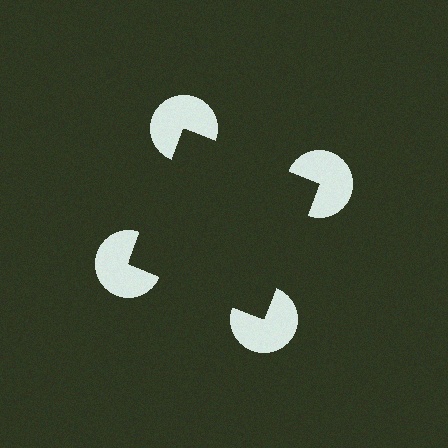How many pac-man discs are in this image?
There are 4 — one at each vertex of the illusory square.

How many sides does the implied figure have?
4 sides.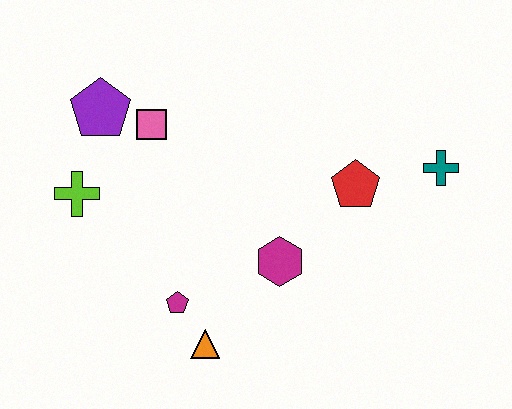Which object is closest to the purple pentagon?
The pink square is closest to the purple pentagon.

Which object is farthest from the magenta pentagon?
The teal cross is farthest from the magenta pentagon.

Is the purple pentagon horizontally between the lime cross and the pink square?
Yes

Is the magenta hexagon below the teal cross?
Yes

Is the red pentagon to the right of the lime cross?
Yes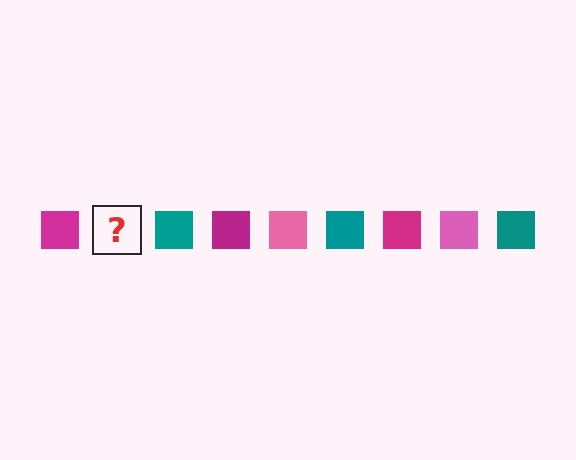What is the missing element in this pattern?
The missing element is a pink square.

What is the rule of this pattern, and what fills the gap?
The rule is that the pattern cycles through magenta, pink, teal squares. The gap should be filled with a pink square.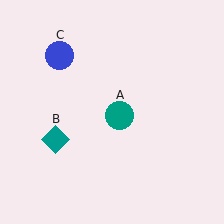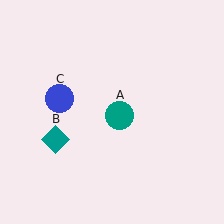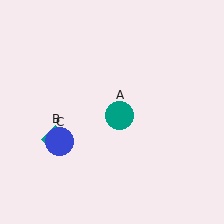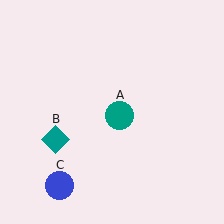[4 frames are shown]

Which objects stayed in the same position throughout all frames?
Teal circle (object A) and teal diamond (object B) remained stationary.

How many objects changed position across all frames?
1 object changed position: blue circle (object C).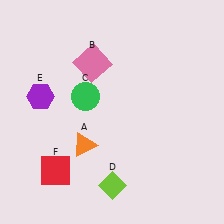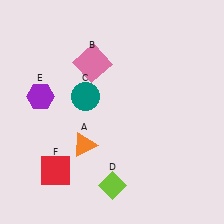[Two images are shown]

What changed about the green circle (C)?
In Image 1, C is green. In Image 2, it changed to teal.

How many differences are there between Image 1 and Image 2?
There is 1 difference between the two images.